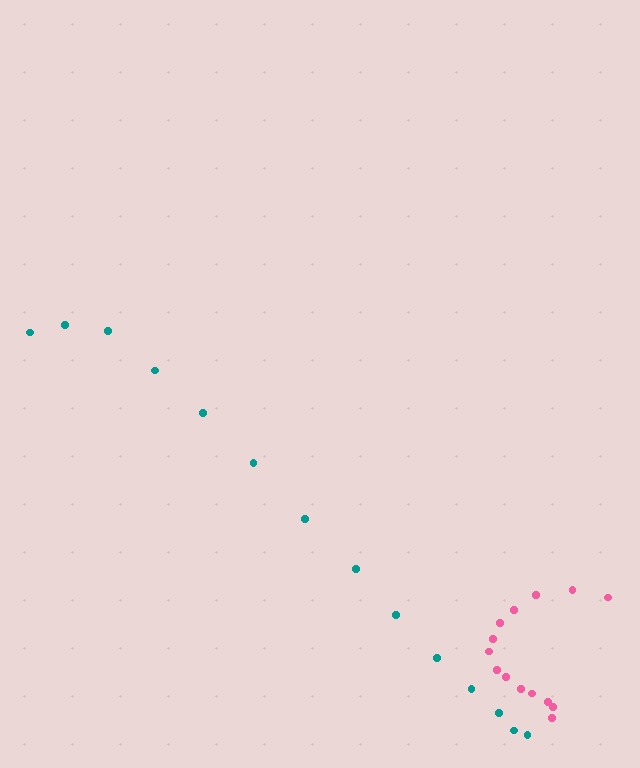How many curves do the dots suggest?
There are 2 distinct paths.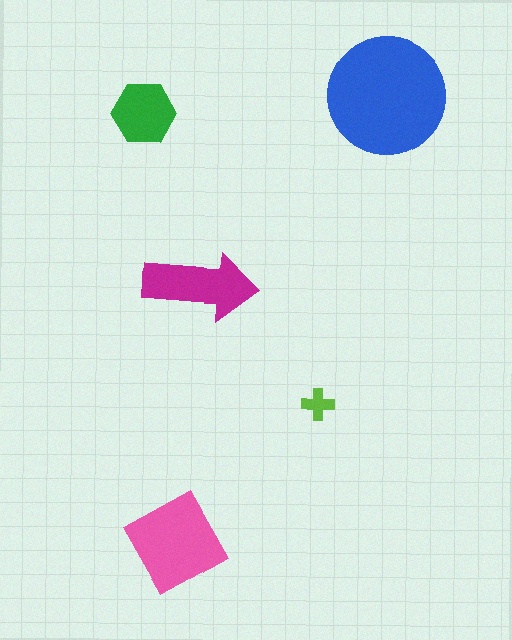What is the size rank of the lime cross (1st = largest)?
5th.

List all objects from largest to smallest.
The blue circle, the pink diamond, the magenta arrow, the green hexagon, the lime cross.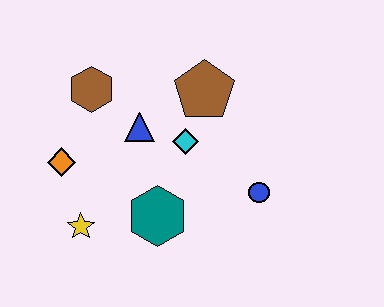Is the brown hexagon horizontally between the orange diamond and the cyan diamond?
Yes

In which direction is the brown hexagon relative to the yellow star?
The brown hexagon is above the yellow star.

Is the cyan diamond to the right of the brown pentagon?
No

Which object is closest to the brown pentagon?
The cyan diamond is closest to the brown pentagon.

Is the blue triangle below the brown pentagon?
Yes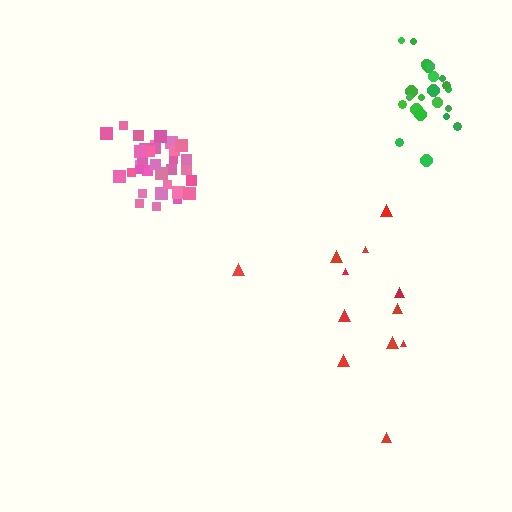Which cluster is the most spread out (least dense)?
Red.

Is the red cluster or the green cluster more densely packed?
Green.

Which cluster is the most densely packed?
Pink.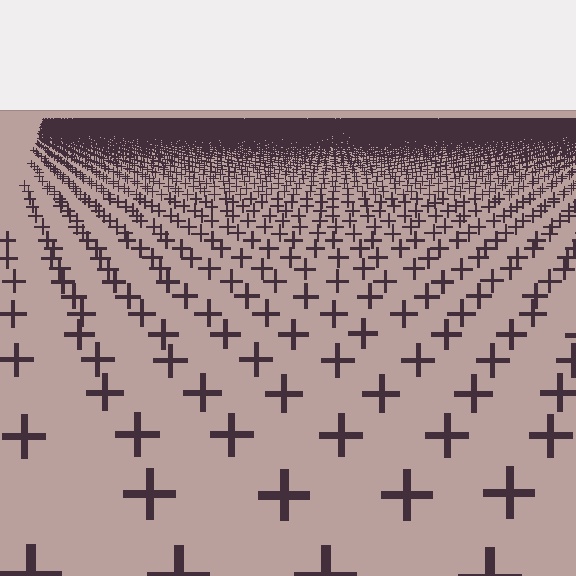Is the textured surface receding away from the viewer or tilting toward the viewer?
The surface is receding away from the viewer. Texture elements get smaller and denser toward the top.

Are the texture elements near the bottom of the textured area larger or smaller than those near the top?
Larger. Near the bottom, elements are closer to the viewer and appear at a bigger on-screen size.